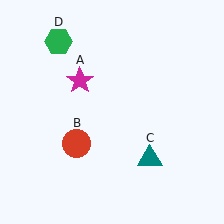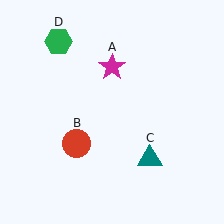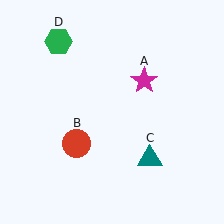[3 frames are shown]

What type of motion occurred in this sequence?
The magenta star (object A) rotated clockwise around the center of the scene.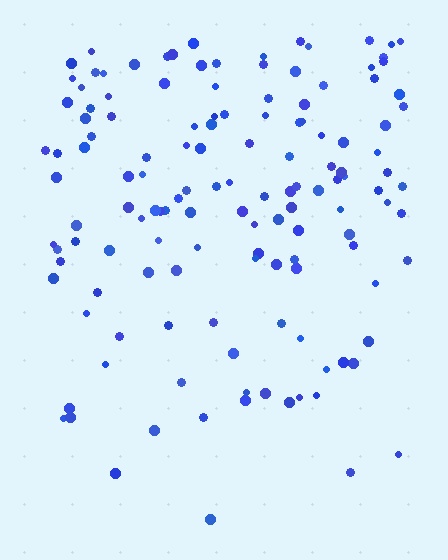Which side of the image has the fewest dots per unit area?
The bottom.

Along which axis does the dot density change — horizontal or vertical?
Vertical.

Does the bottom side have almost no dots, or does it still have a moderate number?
Still a moderate number, just noticeably fewer than the top.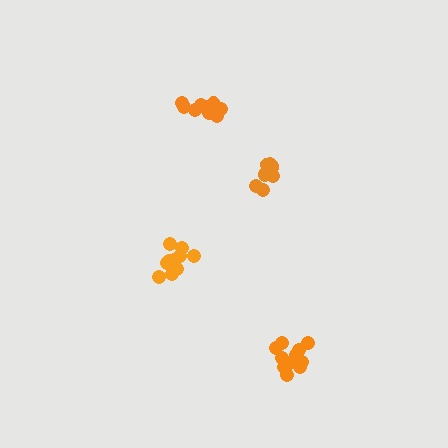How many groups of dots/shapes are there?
There are 4 groups.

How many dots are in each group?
Group 1: 10 dots, Group 2: 11 dots, Group 3: 11 dots, Group 4: 11 dots (43 total).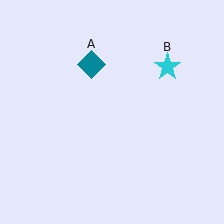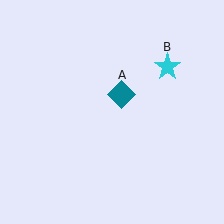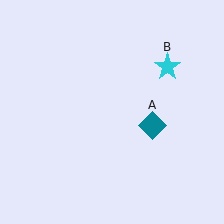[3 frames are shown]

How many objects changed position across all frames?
1 object changed position: teal diamond (object A).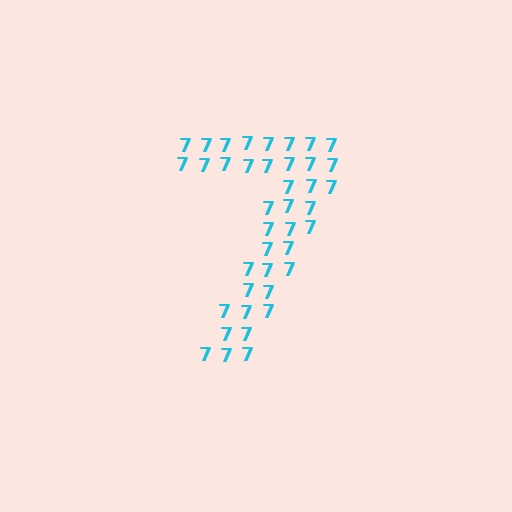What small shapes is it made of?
It is made of small digit 7's.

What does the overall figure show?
The overall figure shows the digit 7.